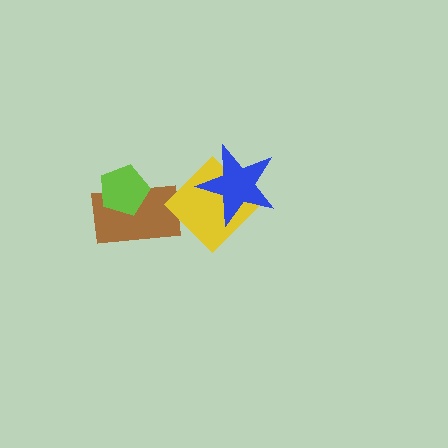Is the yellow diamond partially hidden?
Yes, it is partially covered by another shape.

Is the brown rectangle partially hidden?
Yes, it is partially covered by another shape.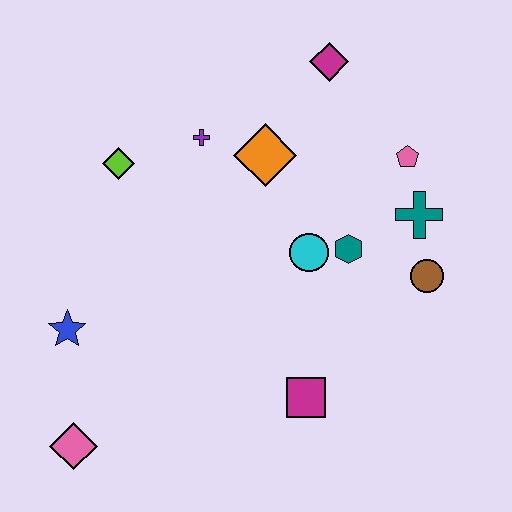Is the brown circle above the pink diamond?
Yes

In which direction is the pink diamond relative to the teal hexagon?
The pink diamond is to the left of the teal hexagon.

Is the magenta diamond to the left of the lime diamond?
No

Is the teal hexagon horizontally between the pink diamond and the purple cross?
No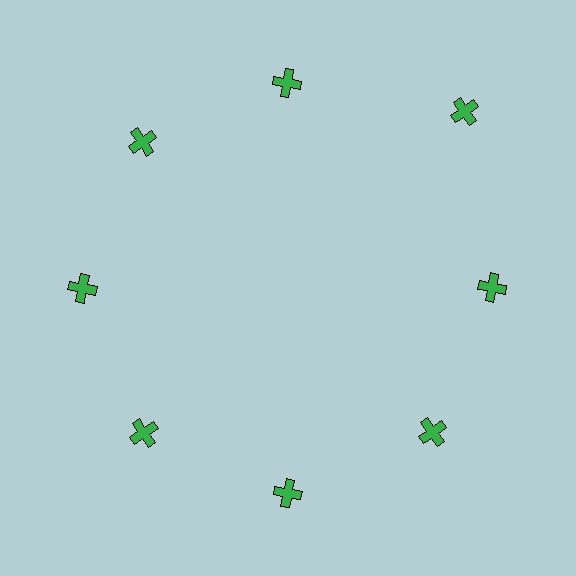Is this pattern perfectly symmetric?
No. The 8 green crosses are arranged in a ring, but one element near the 2 o'clock position is pushed outward from the center, breaking the 8-fold rotational symmetry.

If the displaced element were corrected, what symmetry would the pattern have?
It would have 8-fold rotational symmetry — the pattern would map onto itself every 45 degrees.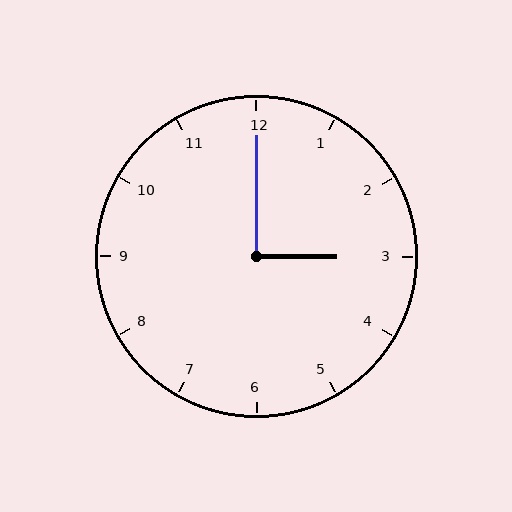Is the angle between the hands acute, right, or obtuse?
It is right.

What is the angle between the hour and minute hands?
Approximately 90 degrees.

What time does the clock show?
3:00.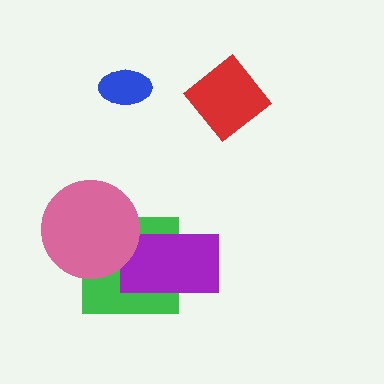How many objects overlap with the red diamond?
0 objects overlap with the red diamond.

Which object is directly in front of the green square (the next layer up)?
The purple rectangle is directly in front of the green square.